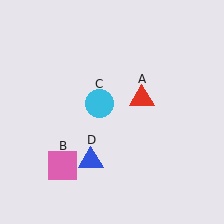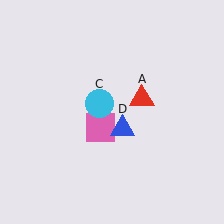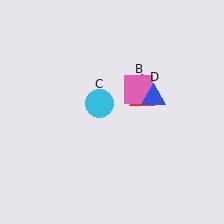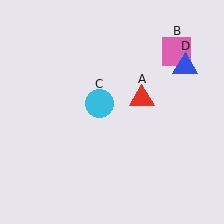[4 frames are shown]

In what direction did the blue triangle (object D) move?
The blue triangle (object D) moved up and to the right.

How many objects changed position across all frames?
2 objects changed position: pink square (object B), blue triangle (object D).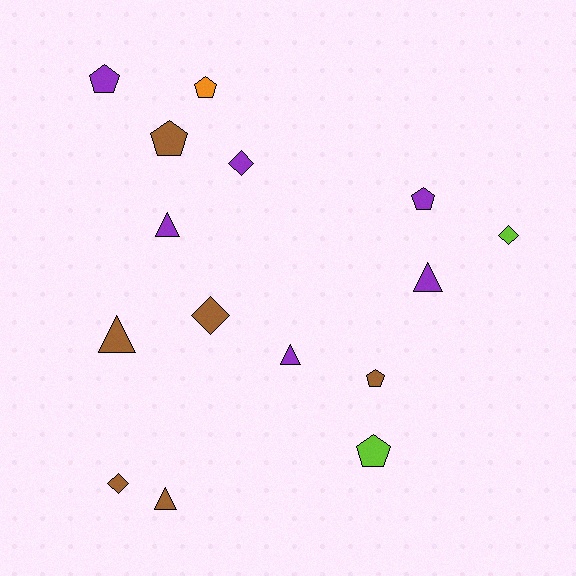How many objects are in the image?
There are 15 objects.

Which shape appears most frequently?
Pentagon, with 6 objects.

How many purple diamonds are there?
There is 1 purple diamond.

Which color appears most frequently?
Purple, with 6 objects.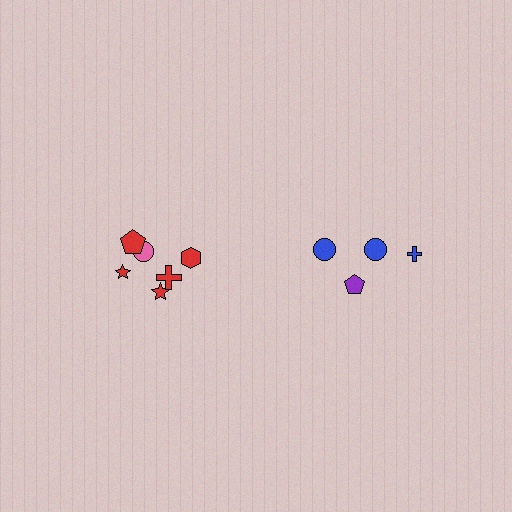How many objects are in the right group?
There are 4 objects.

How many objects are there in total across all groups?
There are 10 objects.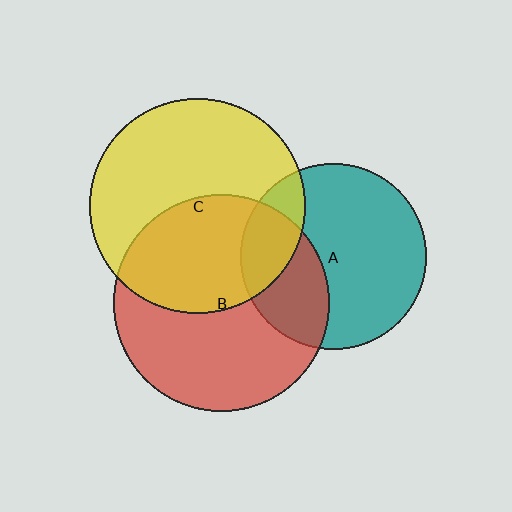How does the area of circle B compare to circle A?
Approximately 1.4 times.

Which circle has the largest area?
Circle B (red).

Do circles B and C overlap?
Yes.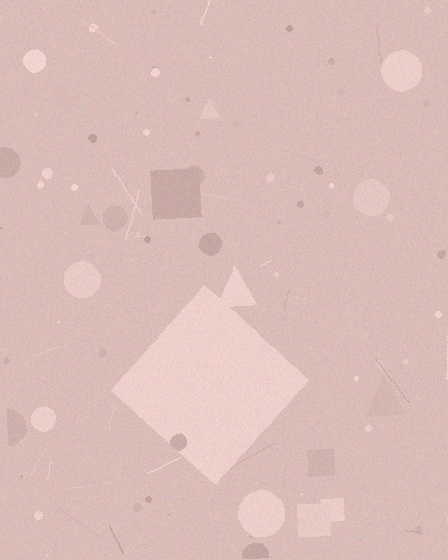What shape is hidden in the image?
A diamond is hidden in the image.